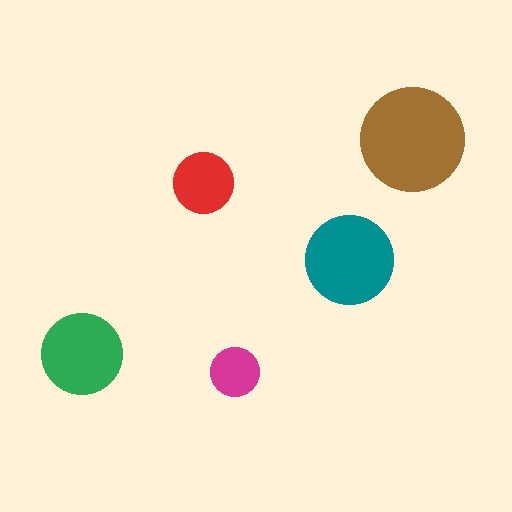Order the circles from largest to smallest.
the brown one, the teal one, the green one, the red one, the magenta one.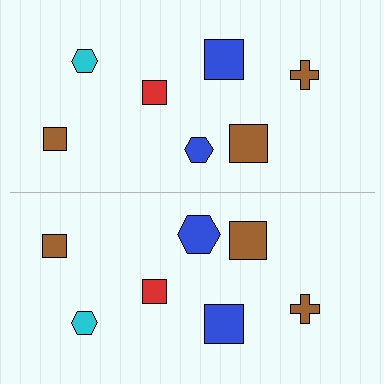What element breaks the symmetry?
The blue hexagon on the bottom side has a different size than its mirror counterpart.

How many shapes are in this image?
There are 14 shapes in this image.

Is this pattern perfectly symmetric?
No, the pattern is not perfectly symmetric. The blue hexagon on the bottom side has a different size than its mirror counterpart.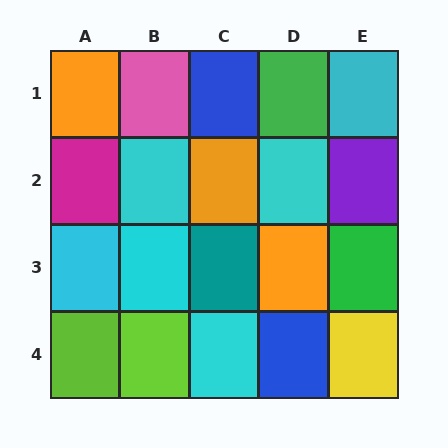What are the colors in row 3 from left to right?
Cyan, cyan, teal, orange, green.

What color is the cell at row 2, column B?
Cyan.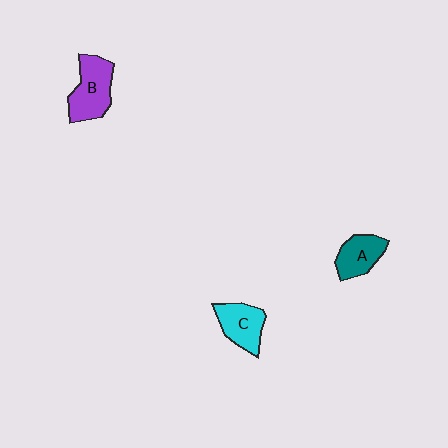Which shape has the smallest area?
Shape A (teal).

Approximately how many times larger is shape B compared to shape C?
Approximately 1.2 times.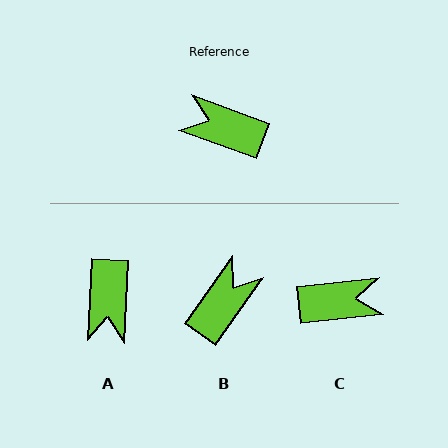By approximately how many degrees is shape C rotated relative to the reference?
Approximately 154 degrees clockwise.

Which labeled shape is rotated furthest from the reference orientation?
C, about 154 degrees away.